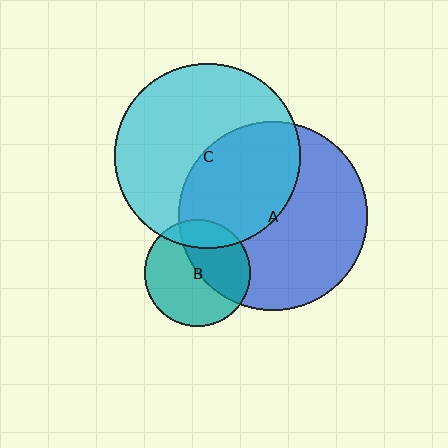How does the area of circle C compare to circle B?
Approximately 3.0 times.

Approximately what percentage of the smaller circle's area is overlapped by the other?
Approximately 20%.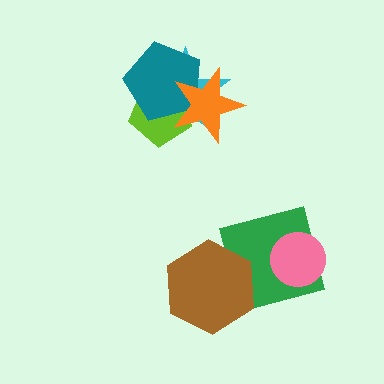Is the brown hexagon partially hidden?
No, no other shape covers it.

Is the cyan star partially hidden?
Yes, it is partially covered by another shape.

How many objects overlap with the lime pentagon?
3 objects overlap with the lime pentagon.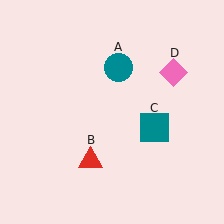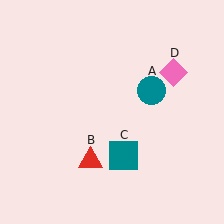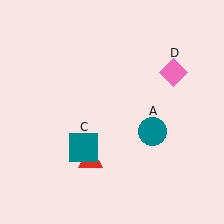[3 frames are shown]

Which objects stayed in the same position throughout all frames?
Red triangle (object B) and pink diamond (object D) remained stationary.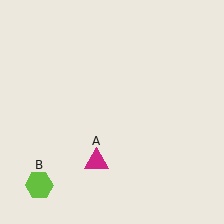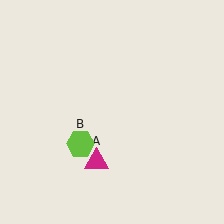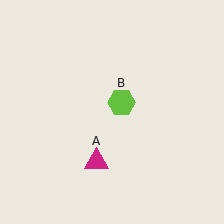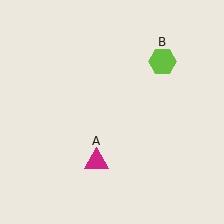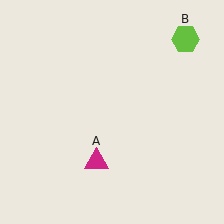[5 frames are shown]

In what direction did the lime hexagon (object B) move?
The lime hexagon (object B) moved up and to the right.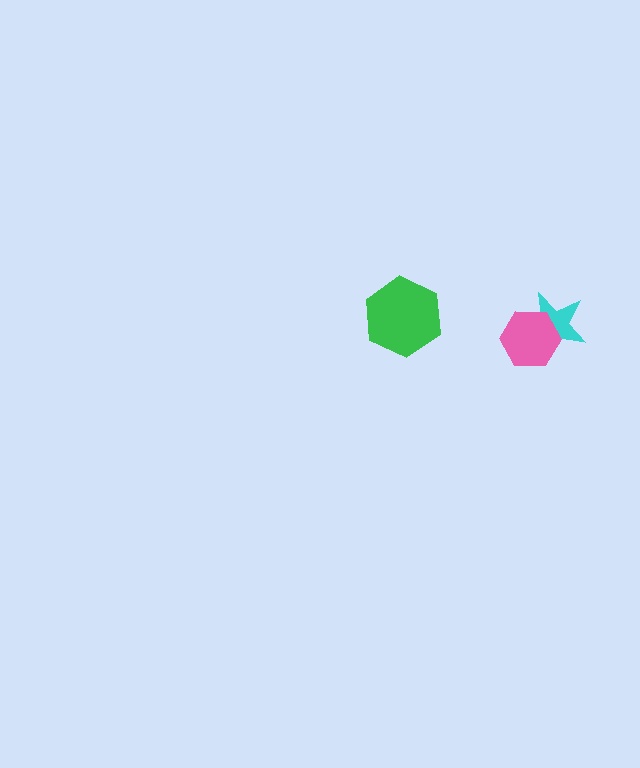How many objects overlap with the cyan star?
1 object overlaps with the cyan star.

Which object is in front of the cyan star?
The pink hexagon is in front of the cyan star.